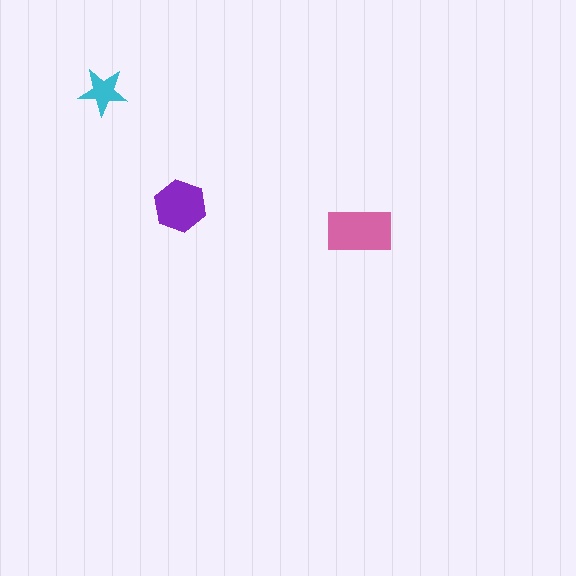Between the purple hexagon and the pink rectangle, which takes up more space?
The pink rectangle.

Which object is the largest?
The pink rectangle.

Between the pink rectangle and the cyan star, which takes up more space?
The pink rectangle.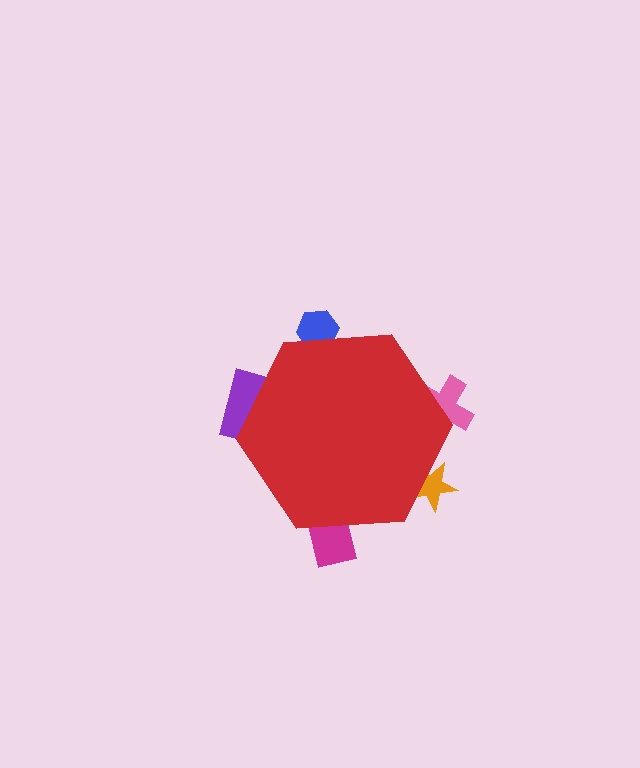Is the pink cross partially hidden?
Yes, the pink cross is partially hidden behind the red hexagon.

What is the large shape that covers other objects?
A red hexagon.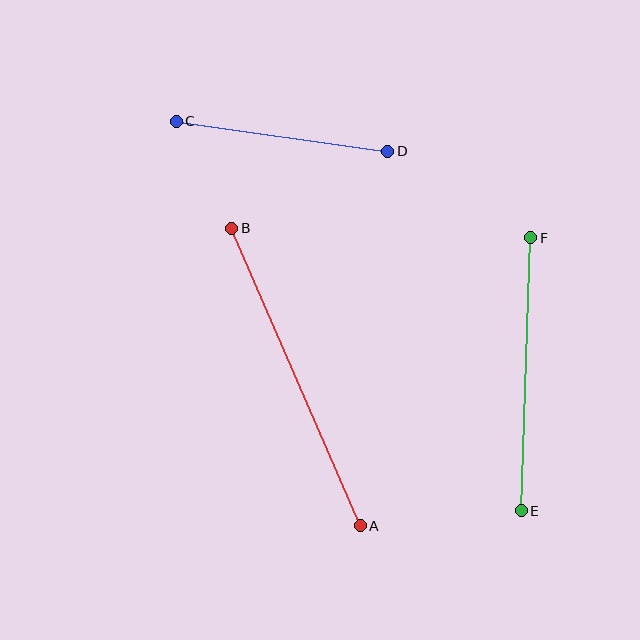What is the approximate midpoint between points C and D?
The midpoint is at approximately (282, 136) pixels.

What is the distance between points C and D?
The distance is approximately 214 pixels.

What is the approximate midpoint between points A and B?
The midpoint is at approximately (296, 377) pixels.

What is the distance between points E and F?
The distance is approximately 273 pixels.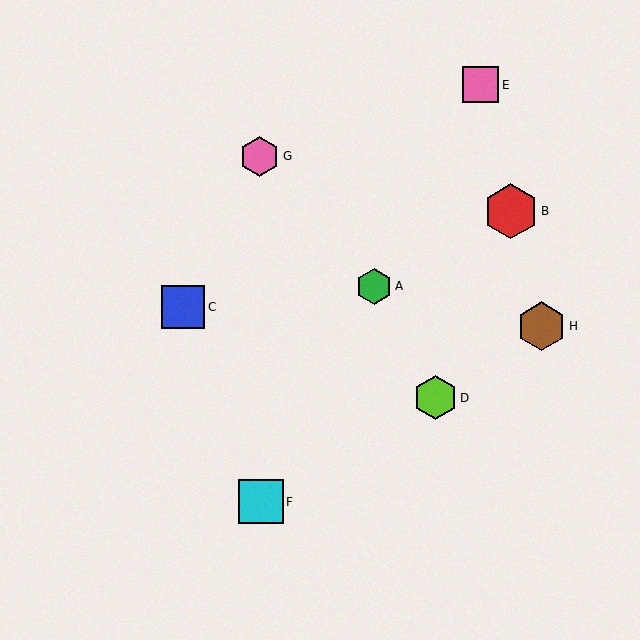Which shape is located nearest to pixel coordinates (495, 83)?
The pink square (labeled E) at (481, 85) is nearest to that location.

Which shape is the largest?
The red hexagon (labeled B) is the largest.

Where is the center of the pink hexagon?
The center of the pink hexagon is at (260, 156).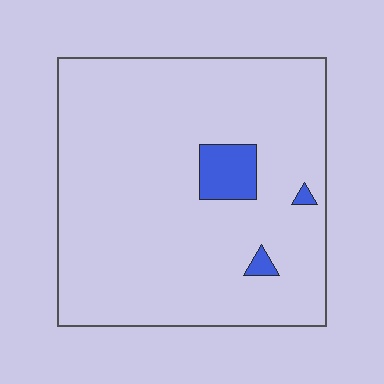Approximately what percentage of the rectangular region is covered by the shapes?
Approximately 5%.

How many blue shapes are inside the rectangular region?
3.